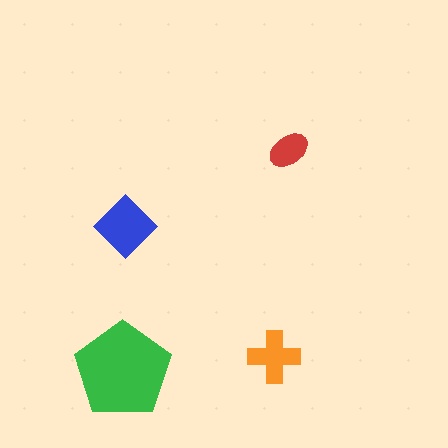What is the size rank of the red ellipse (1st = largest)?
4th.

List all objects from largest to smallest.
The green pentagon, the blue diamond, the orange cross, the red ellipse.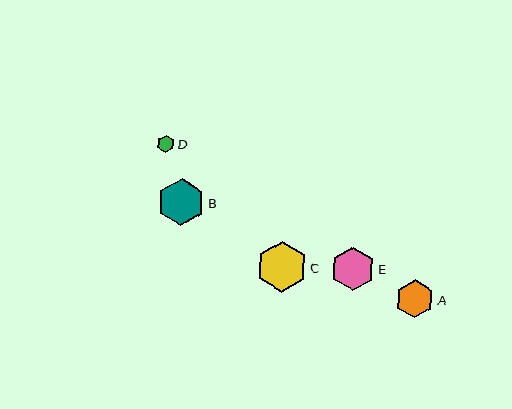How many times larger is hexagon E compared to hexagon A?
Hexagon E is approximately 1.2 times the size of hexagon A.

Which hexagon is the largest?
Hexagon C is the largest with a size of approximately 51 pixels.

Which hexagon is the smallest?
Hexagon D is the smallest with a size of approximately 17 pixels.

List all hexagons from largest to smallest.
From largest to smallest: C, B, E, A, D.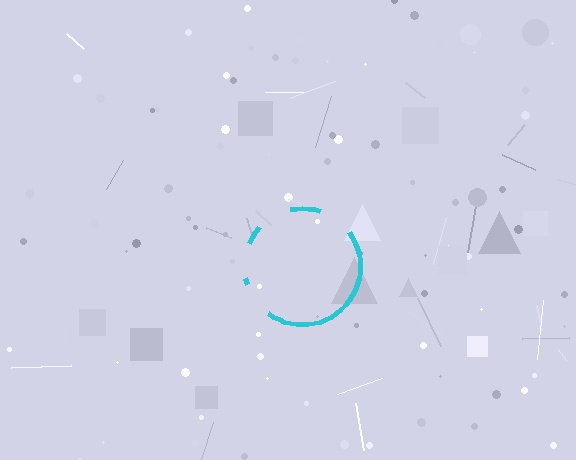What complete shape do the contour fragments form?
The contour fragments form a circle.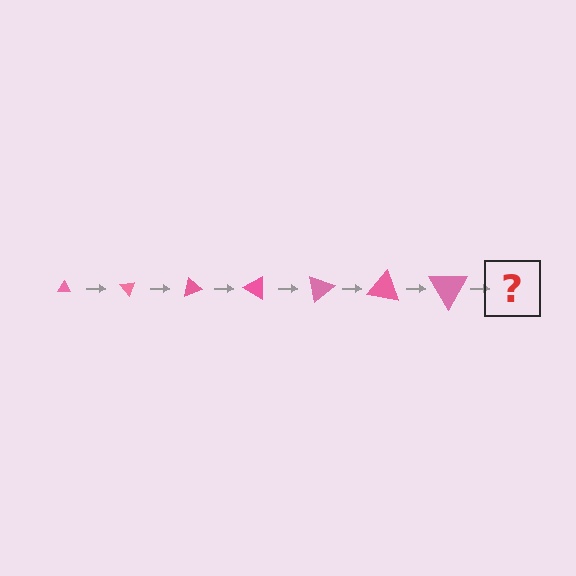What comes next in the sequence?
The next element should be a triangle, larger than the previous one and rotated 350 degrees from the start.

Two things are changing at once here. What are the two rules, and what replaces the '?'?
The two rules are that the triangle grows larger each step and it rotates 50 degrees each step. The '?' should be a triangle, larger than the previous one and rotated 350 degrees from the start.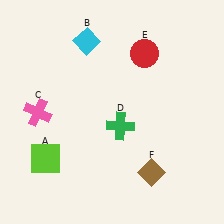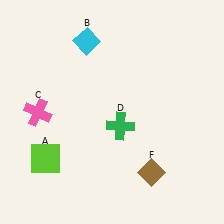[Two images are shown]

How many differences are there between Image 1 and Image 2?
There is 1 difference between the two images.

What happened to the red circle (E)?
The red circle (E) was removed in Image 2. It was in the top-right area of Image 1.